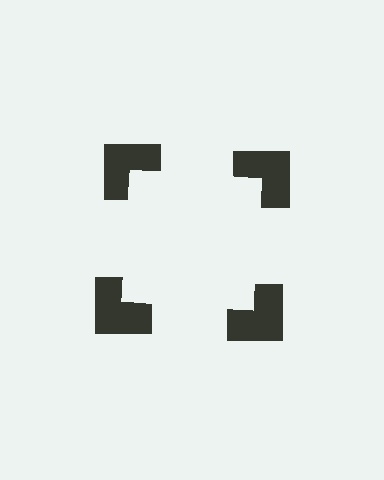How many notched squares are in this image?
There are 4 — one at each vertex of the illusory square.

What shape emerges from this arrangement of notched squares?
An illusory square — its edges are inferred from the aligned wedge cuts in the notched squares, not physically drawn.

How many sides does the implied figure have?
4 sides.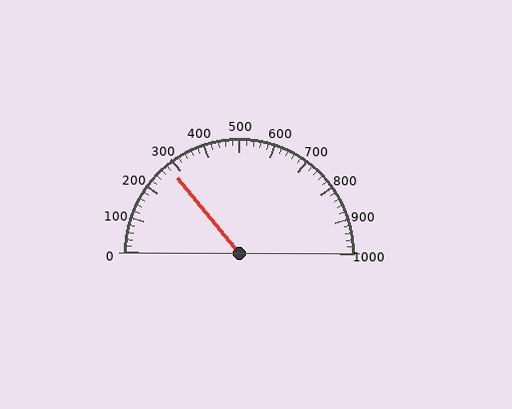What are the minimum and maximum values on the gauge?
The gauge ranges from 0 to 1000.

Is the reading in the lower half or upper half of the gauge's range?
The reading is in the lower half of the range (0 to 1000).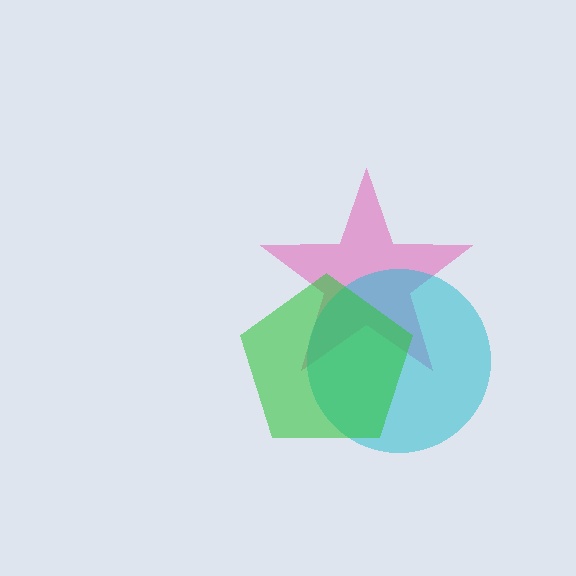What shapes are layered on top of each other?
The layered shapes are: a pink star, a cyan circle, a green pentagon.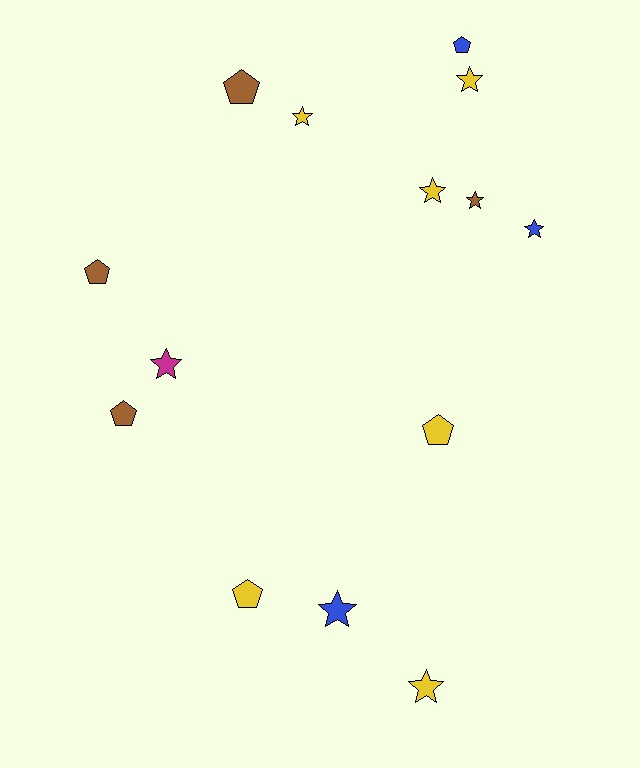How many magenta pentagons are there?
There are no magenta pentagons.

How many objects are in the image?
There are 14 objects.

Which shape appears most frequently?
Star, with 8 objects.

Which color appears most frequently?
Yellow, with 6 objects.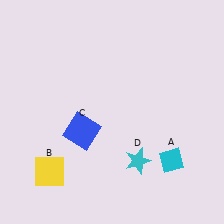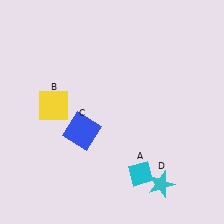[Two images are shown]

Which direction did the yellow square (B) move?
The yellow square (B) moved up.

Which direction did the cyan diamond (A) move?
The cyan diamond (A) moved left.